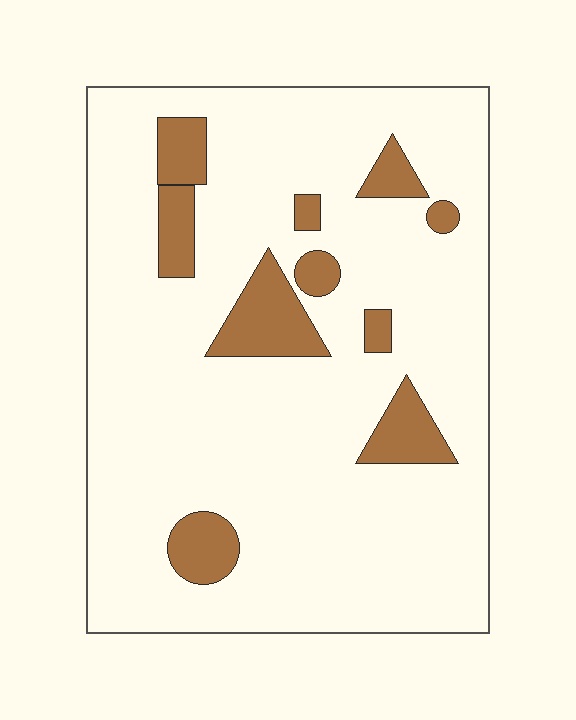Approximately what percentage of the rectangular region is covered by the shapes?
Approximately 15%.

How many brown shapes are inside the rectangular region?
10.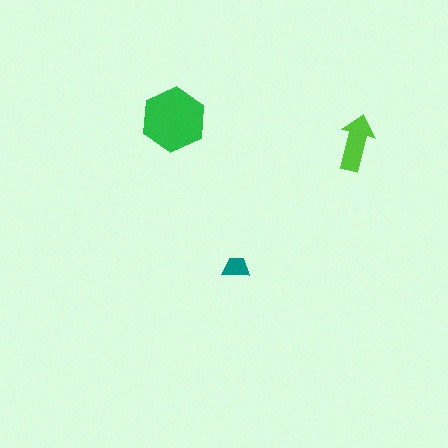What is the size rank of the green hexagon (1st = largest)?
1st.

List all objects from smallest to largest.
The teal trapezoid, the lime arrow, the green hexagon.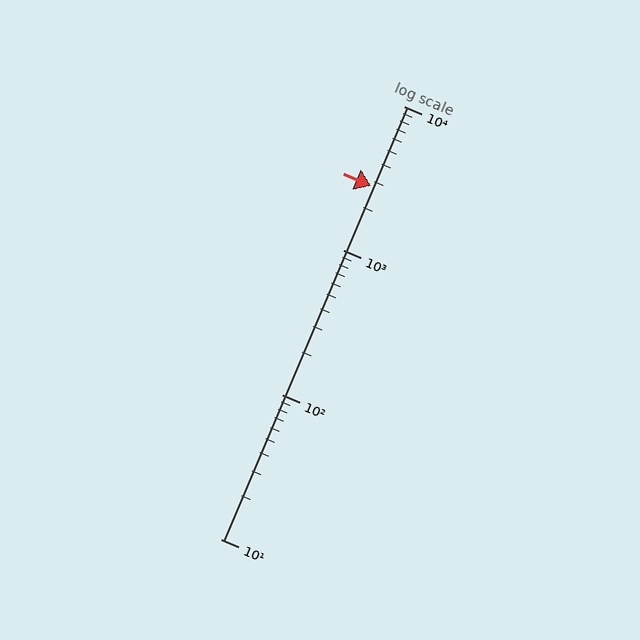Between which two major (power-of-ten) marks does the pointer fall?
The pointer is between 1000 and 10000.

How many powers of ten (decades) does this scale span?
The scale spans 3 decades, from 10 to 10000.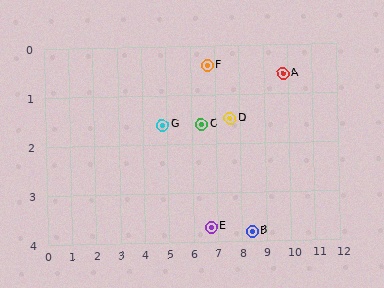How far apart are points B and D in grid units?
Points B and D are about 2.4 grid units apart.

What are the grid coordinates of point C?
Point C is at approximately (6.4, 1.6).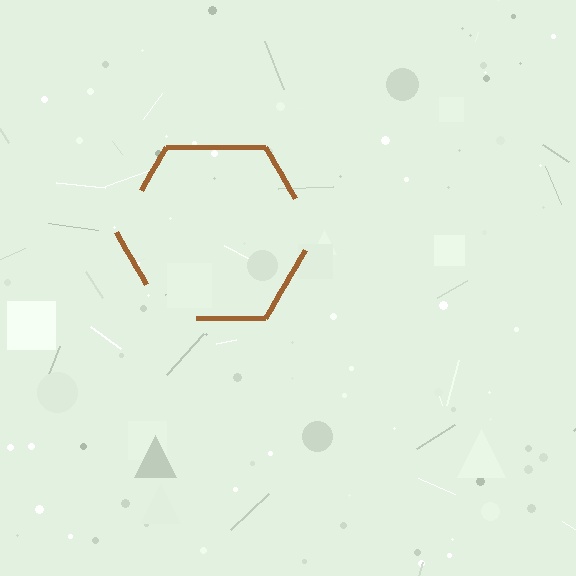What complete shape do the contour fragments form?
The contour fragments form a hexagon.